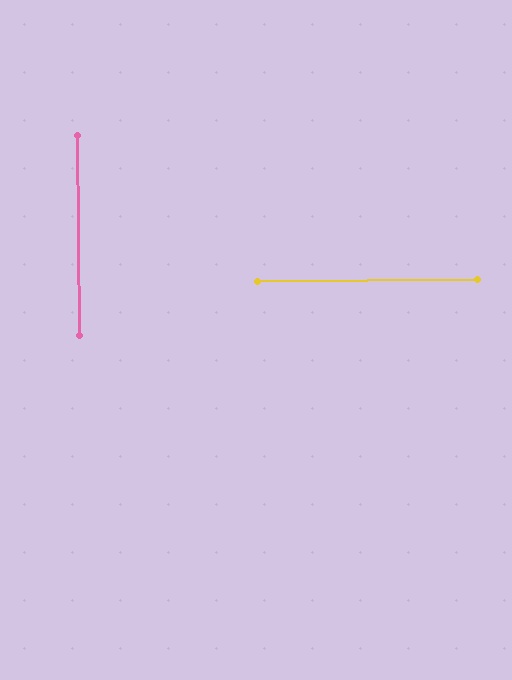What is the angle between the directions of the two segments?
Approximately 90 degrees.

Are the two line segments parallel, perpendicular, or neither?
Perpendicular — they meet at approximately 90°.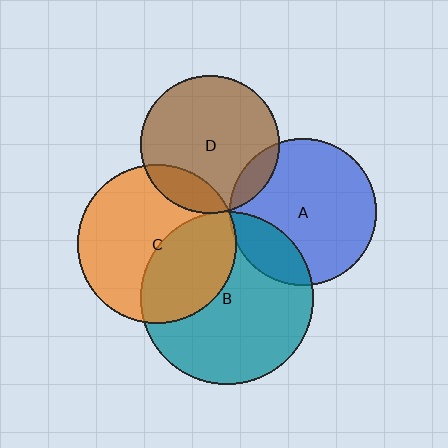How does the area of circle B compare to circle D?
Approximately 1.6 times.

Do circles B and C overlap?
Yes.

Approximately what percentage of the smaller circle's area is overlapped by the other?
Approximately 40%.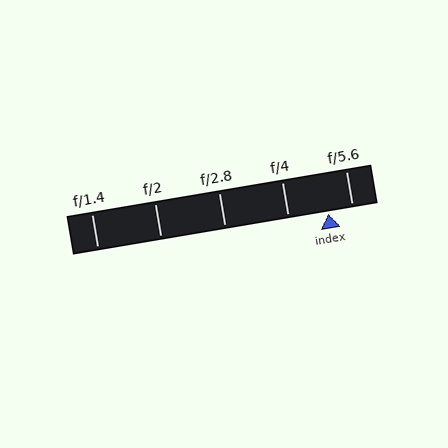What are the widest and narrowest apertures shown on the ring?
The widest aperture shown is f/1.4 and the narrowest is f/5.6.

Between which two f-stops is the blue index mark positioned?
The index mark is between f/4 and f/5.6.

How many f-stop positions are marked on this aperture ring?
There are 5 f-stop positions marked.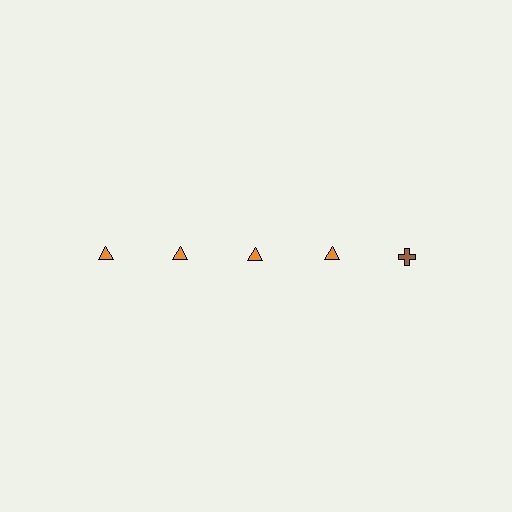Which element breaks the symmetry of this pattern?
The brown cross in the top row, rightmost column breaks the symmetry. All other shapes are orange triangles.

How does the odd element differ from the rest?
It differs in both color (brown instead of orange) and shape (cross instead of triangle).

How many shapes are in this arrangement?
There are 5 shapes arranged in a grid pattern.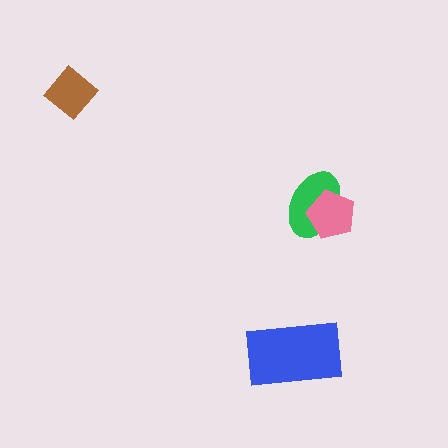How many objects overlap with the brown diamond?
0 objects overlap with the brown diamond.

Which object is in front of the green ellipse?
The pink pentagon is in front of the green ellipse.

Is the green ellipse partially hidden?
Yes, it is partially covered by another shape.